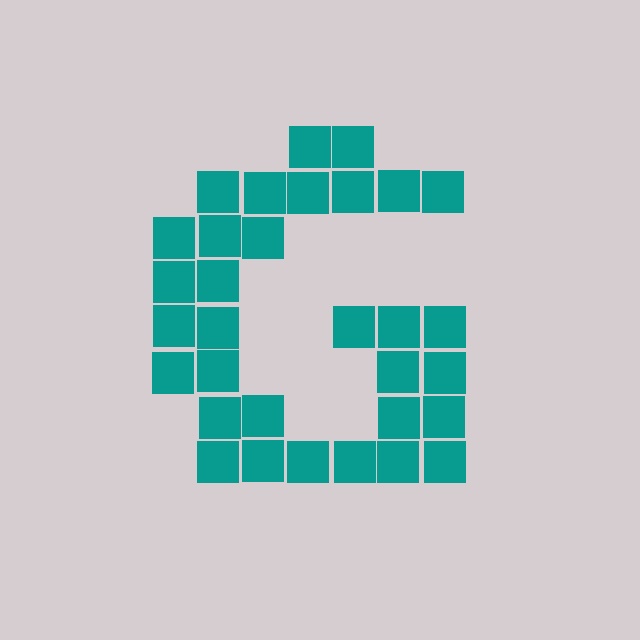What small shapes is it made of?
It is made of small squares.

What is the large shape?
The large shape is the letter G.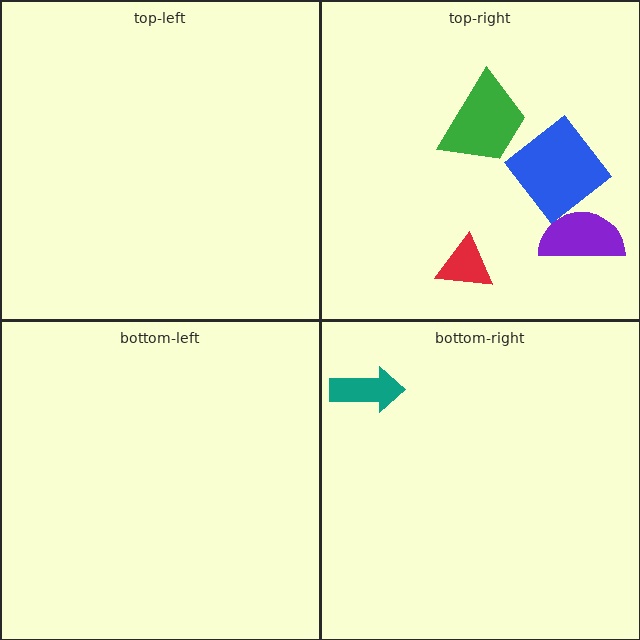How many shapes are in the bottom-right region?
1.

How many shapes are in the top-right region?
4.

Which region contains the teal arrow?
The bottom-right region.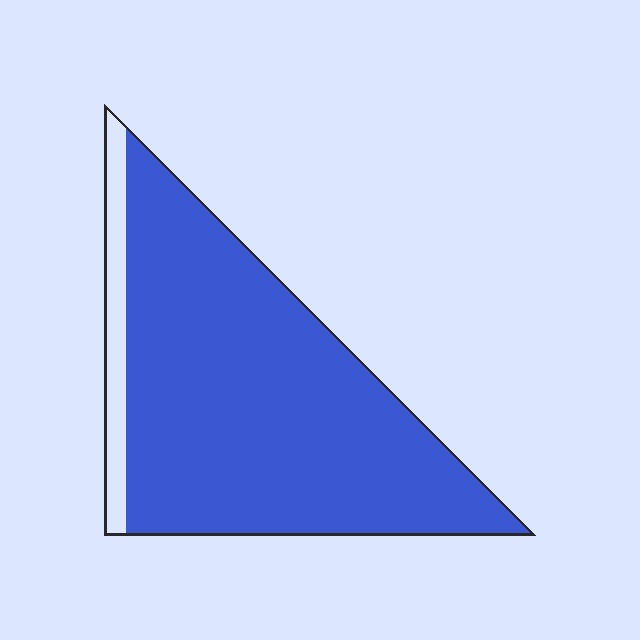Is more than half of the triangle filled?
Yes.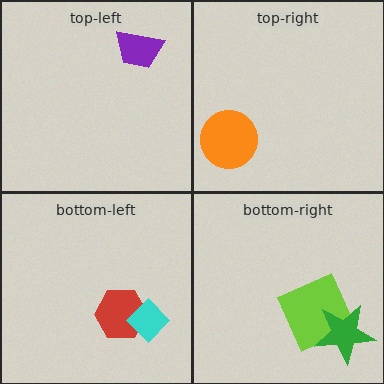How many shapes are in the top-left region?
1.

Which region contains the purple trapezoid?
The top-left region.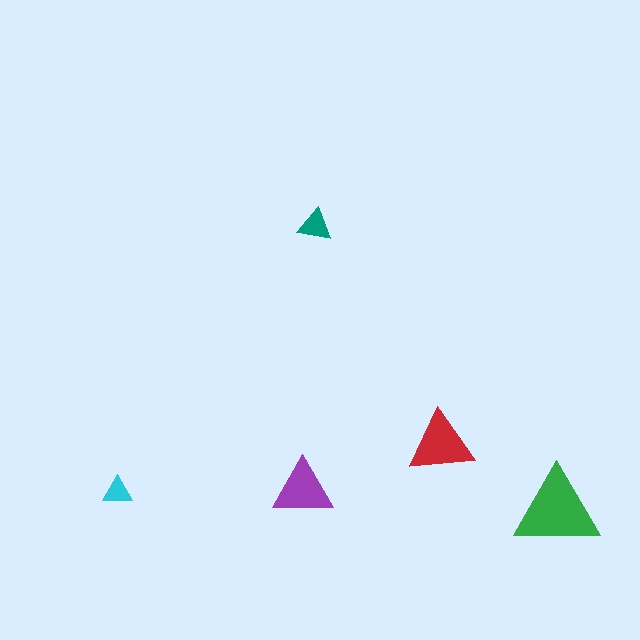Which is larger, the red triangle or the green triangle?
The green one.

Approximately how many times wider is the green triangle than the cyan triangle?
About 3 times wider.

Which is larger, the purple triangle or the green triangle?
The green one.